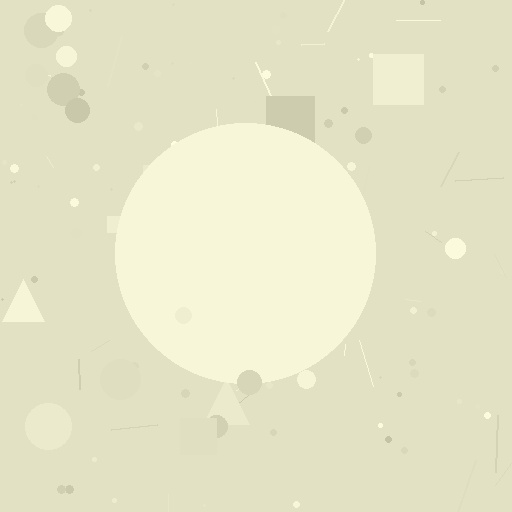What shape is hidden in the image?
A circle is hidden in the image.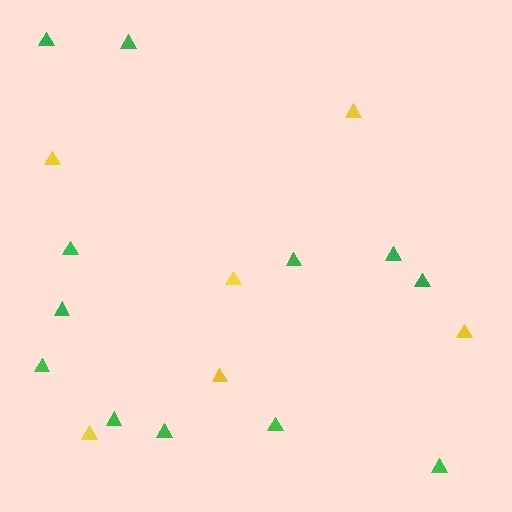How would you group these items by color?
There are 2 groups: one group of green triangles (12) and one group of yellow triangles (6).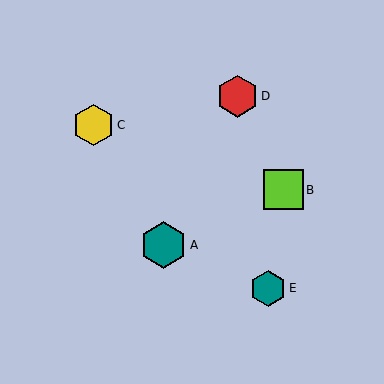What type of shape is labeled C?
Shape C is a yellow hexagon.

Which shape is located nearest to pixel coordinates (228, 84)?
The red hexagon (labeled D) at (237, 96) is nearest to that location.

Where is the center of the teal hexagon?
The center of the teal hexagon is at (164, 245).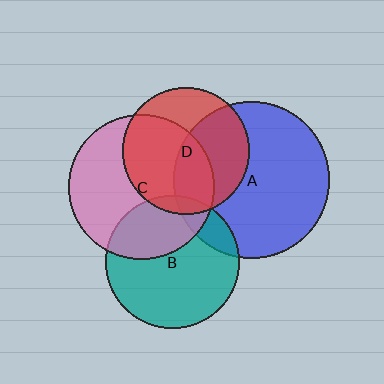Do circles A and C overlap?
Yes.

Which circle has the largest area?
Circle A (blue).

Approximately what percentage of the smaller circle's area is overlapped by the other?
Approximately 15%.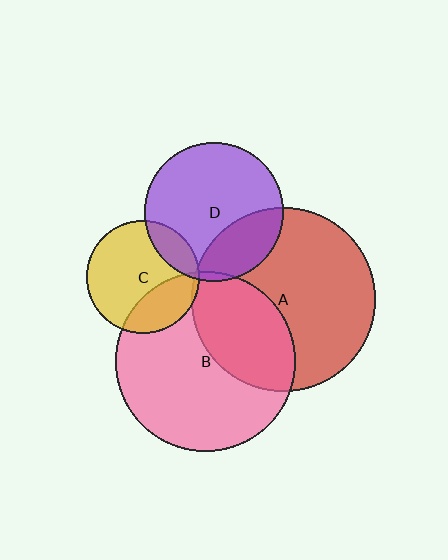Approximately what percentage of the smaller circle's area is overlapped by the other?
Approximately 5%.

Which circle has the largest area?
Circle A (red).